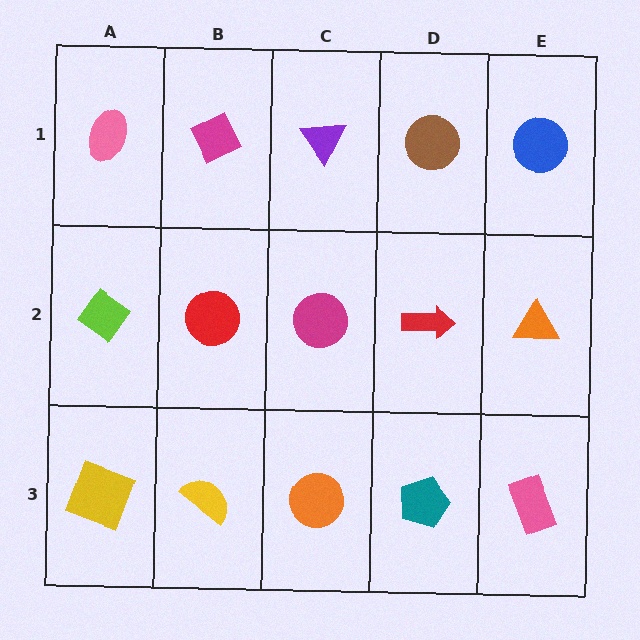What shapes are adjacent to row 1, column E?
An orange triangle (row 2, column E), a brown circle (row 1, column D).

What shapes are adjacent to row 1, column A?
A lime diamond (row 2, column A), a magenta diamond (row 1, column B).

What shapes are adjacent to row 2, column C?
A purple triangle (row 1, column C), an orange circle (row 3, column C), a red circle (row 2, column B), a red arrow (row 2, column D).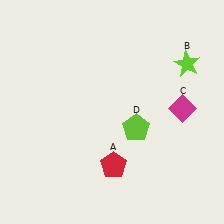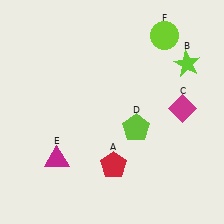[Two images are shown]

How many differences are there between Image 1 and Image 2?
There are 2 differences between the two images.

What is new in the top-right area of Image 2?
A lime circle (F) was added in the top-right area of Image 2.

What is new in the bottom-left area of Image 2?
A magenta triangle (E) was added in the bottom-left area of Image 2.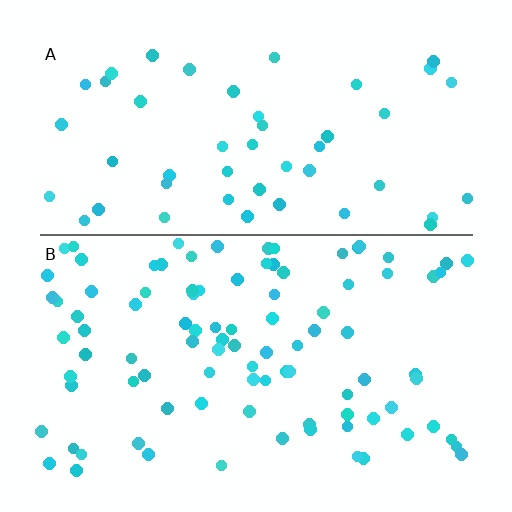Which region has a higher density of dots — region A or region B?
B (the bottom).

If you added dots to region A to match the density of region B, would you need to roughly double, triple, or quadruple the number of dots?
Approximately double.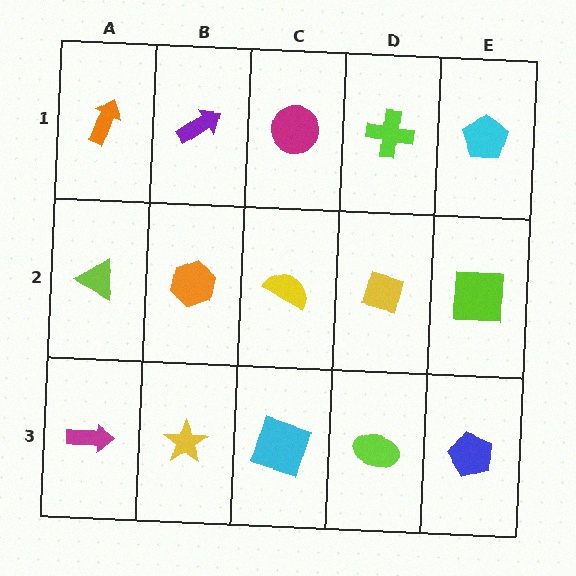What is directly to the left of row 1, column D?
A magenta circle.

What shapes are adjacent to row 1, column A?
A lime triangle (row 2, column A), a purple arrow (row 1, column B).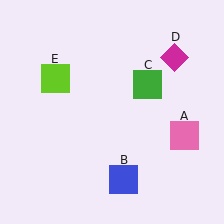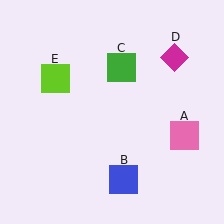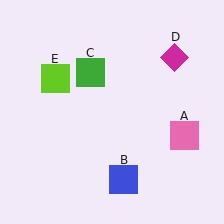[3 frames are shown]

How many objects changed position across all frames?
1 object changed position: green square (object C).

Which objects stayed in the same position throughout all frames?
Pink square (object A) and blue square (object B) and magenta diamond (object D) and lime square (object E) remained stationary.